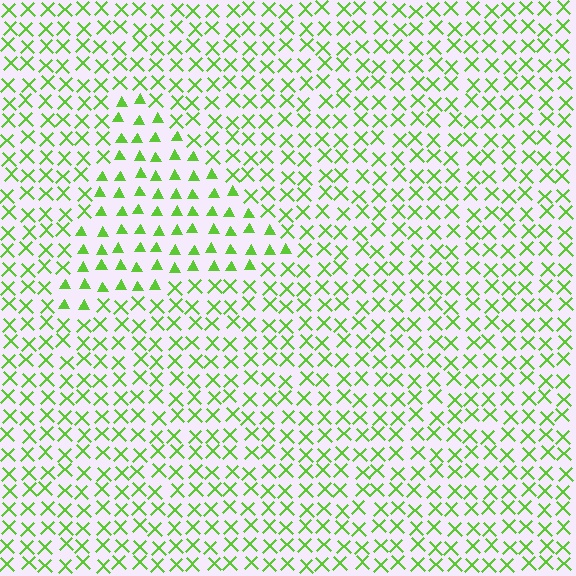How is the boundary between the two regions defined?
The boundary is defined by a change in element shape: triangles inside vs. X marks outside. All elements share the same color and spacing.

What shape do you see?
I see a triangle.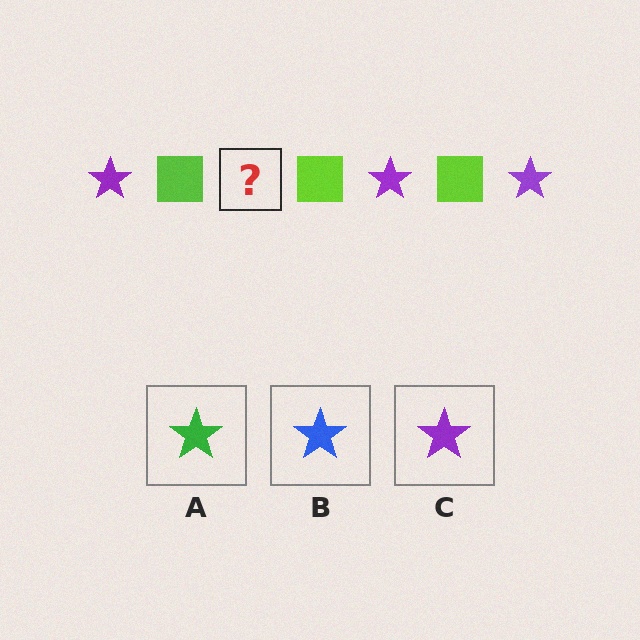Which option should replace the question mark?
Option C.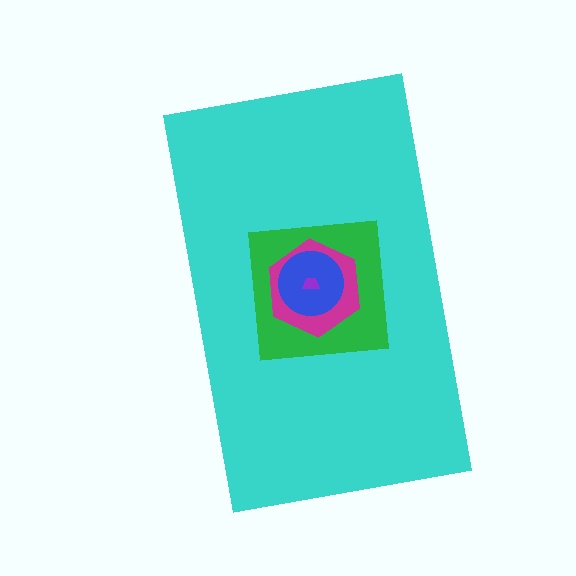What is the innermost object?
The purple trapezoid.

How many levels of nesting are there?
5.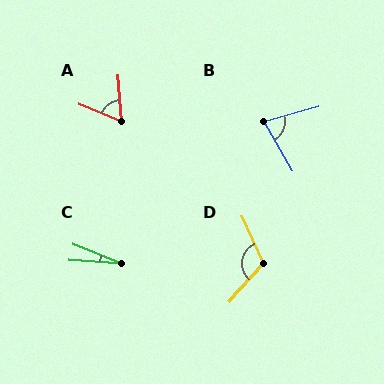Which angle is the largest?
D, at approximately 114 degrees.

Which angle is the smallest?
C, at approximately 17 degrees.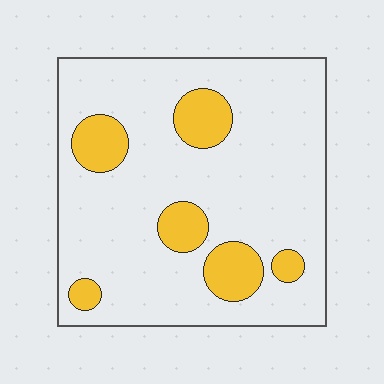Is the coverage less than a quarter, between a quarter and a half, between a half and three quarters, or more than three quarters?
Less than a quarter.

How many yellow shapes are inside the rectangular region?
6.